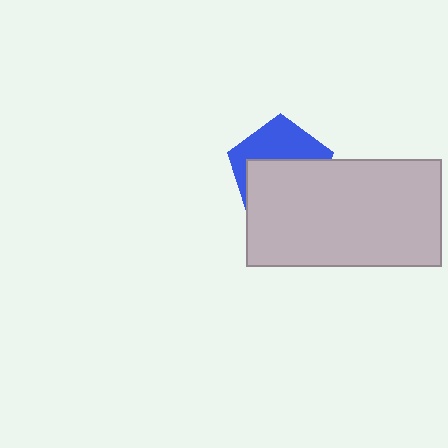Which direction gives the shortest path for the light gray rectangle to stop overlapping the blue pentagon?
Moving down gives the shortest separation.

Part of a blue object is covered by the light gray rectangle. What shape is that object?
It is a pentagon.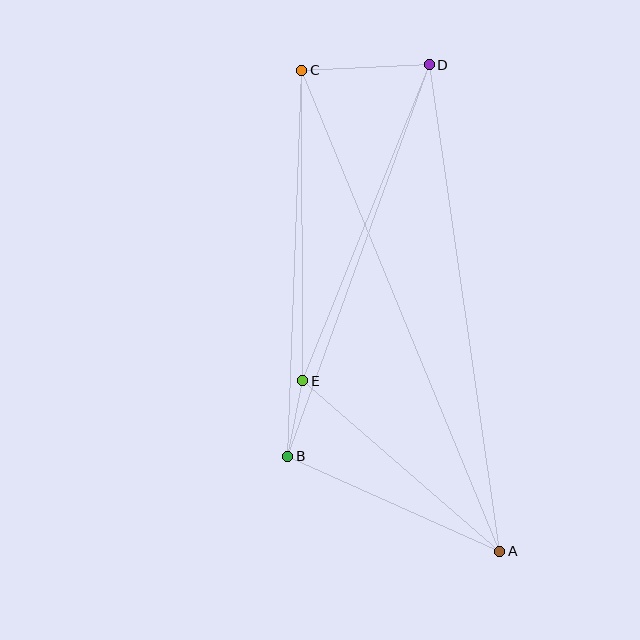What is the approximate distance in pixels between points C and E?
The distance between C and E is approximately 310 pixels.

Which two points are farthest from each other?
Points A and C are farthest from each other.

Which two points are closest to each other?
Points B and E are closest to each other.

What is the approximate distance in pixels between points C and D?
The distance between C and D is approximately 128 pixels.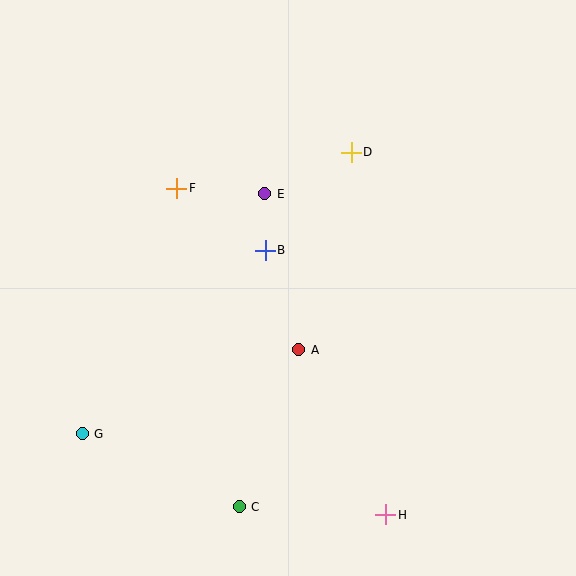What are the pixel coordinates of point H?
Point H is at (386, 515).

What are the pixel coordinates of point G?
Point G is at (82, 434).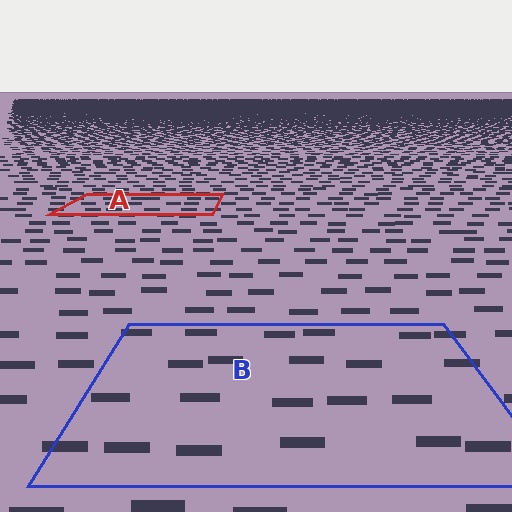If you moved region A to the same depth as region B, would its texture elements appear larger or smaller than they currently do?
They would appear larger. At a closer depth, the same texture elements are projected at a bigger on-screen size.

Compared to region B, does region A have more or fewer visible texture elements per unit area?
Region A has more texture elements per unit area — they are packed more densely because it is farther away.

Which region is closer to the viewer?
Region B is closer. The texture elements there are larger and more spread out.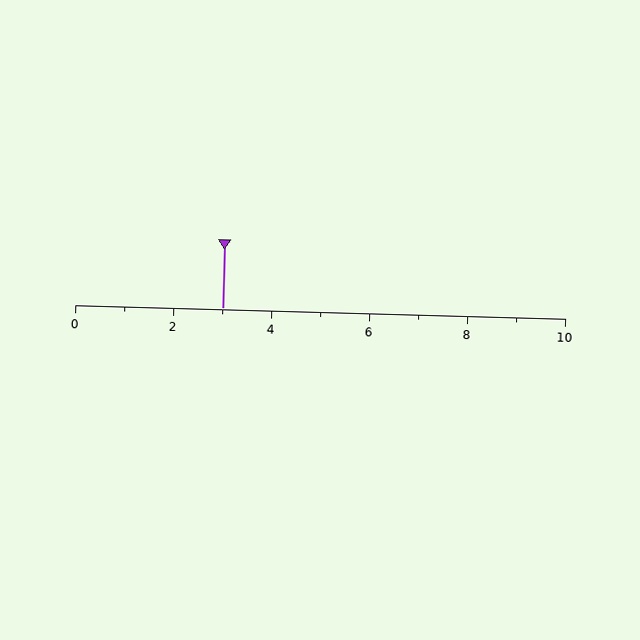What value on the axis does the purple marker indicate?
The marker indicates approximately 3.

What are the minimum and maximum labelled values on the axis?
The axis runs from 0 to 10.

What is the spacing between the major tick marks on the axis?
The major ticks are spaced 2 apart.